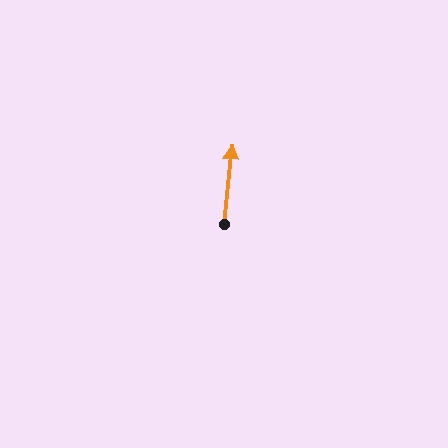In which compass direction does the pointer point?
North.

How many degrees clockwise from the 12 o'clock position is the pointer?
Approximately 6 degrees.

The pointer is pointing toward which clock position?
Roughly 12 o'clock.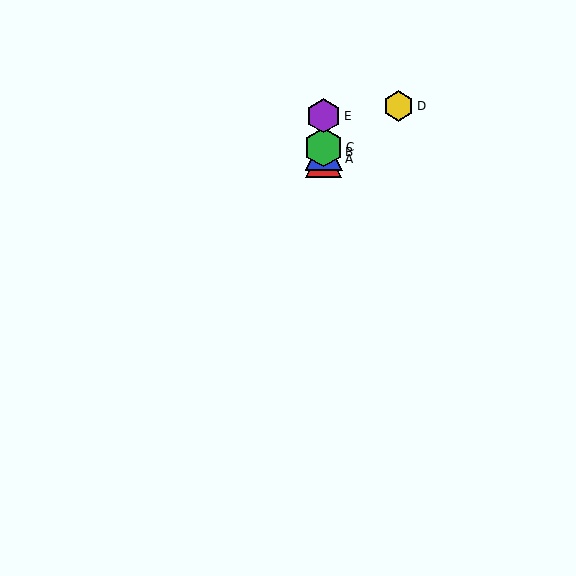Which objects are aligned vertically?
Objects A, B, C, E are aligned vertically.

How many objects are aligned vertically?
4 objects (A, B, C, E) are aligned vertically.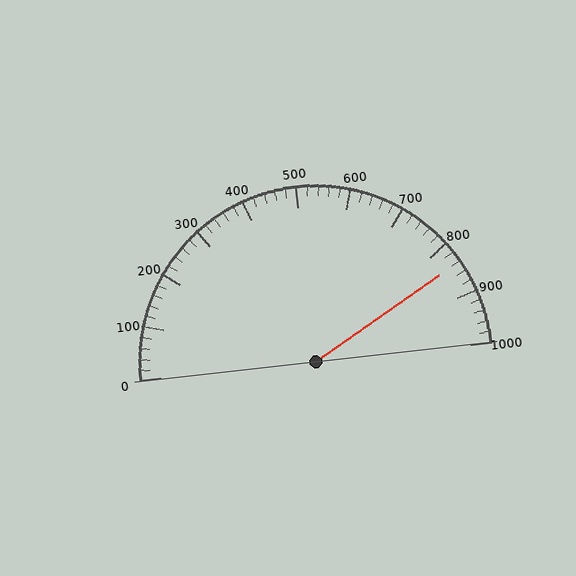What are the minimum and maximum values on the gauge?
The gauge ranges from 0 to 1000.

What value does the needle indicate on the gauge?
The needle indicates approximately 840.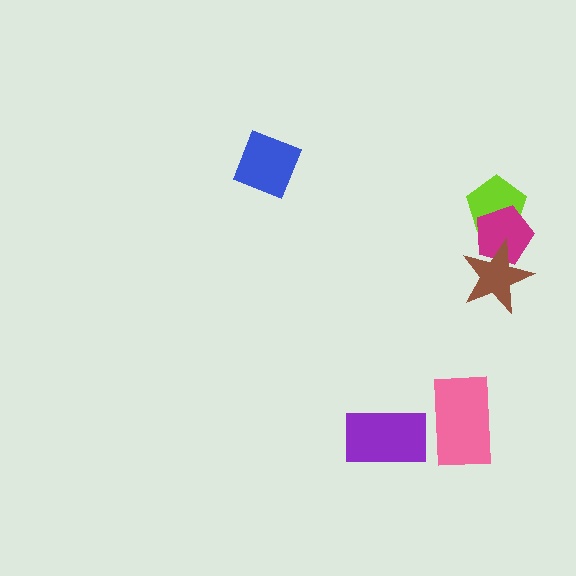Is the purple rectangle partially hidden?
No, no other shape covers it.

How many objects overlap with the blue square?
0 objects overlap with the blue square.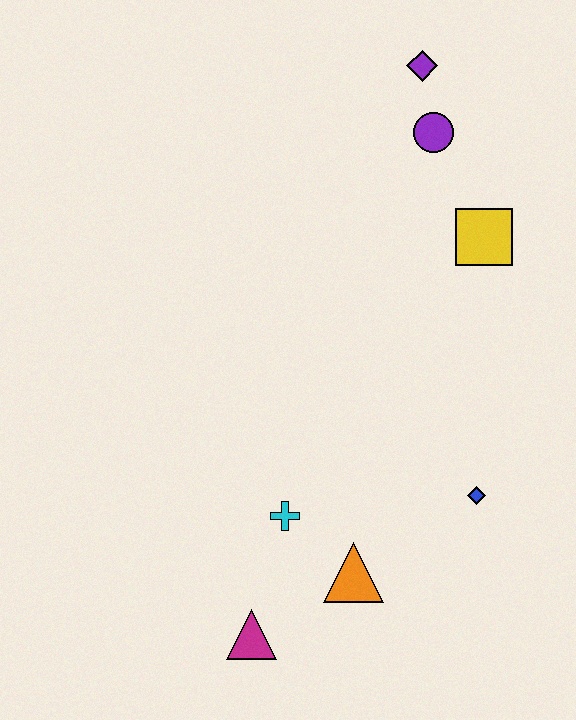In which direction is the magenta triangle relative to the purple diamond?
The magenta triangle is below the purple diamond.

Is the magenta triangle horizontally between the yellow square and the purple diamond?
No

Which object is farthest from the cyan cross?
The purple diamond is farthest from the cyan cross.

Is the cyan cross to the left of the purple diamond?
Yes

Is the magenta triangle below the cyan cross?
Yes